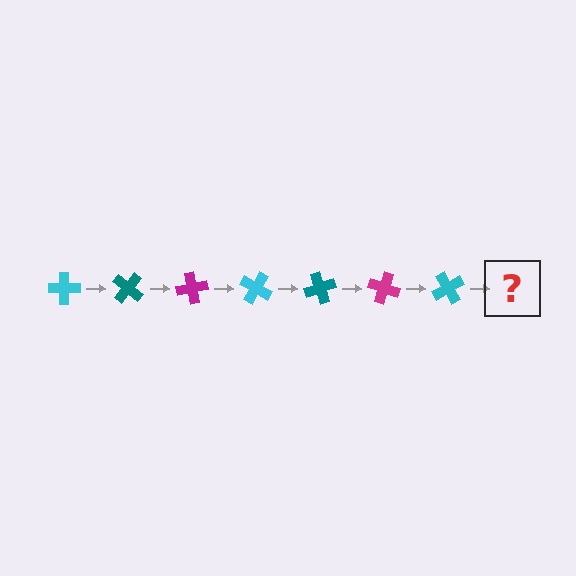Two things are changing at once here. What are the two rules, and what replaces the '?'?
The two rules are that it rotates 40 degrees each step and the color cycles through cyan, teal, and magenta. The '?' should be a teal cross, rotated 280 degrees from the start.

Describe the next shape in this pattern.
It should be a teal cross, rotated 280 degrees from the start.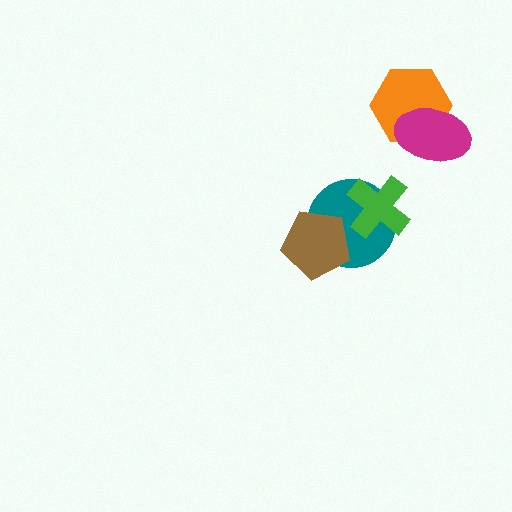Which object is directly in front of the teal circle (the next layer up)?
The brown pentagon is directly in front of the teal circle.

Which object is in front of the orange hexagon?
The magenta ellipse is in front of the orange hexagon.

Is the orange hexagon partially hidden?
Yes, it is partially covered by another shape.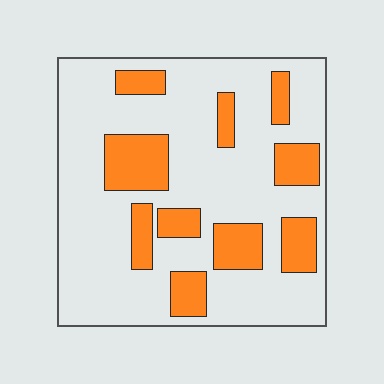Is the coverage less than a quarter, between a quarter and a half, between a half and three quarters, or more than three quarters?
Less than a quarter.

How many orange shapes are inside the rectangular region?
10.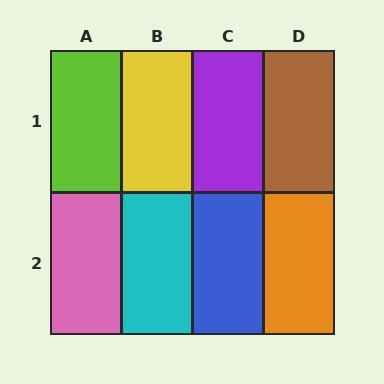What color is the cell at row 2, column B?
Cyan.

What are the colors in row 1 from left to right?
Lime, yellow, purple, brown.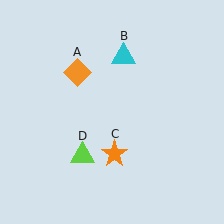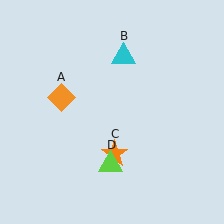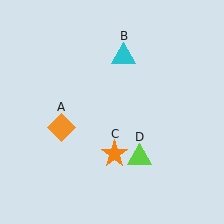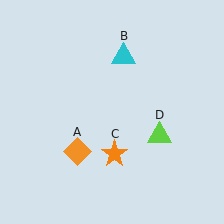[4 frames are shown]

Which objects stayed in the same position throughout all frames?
Cyan triangle (object B) and orange star (object C) remained stationary.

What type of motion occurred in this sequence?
The orange diamond (object A), lime triangle (object D) rotated counterclockwise around the center of the scene.